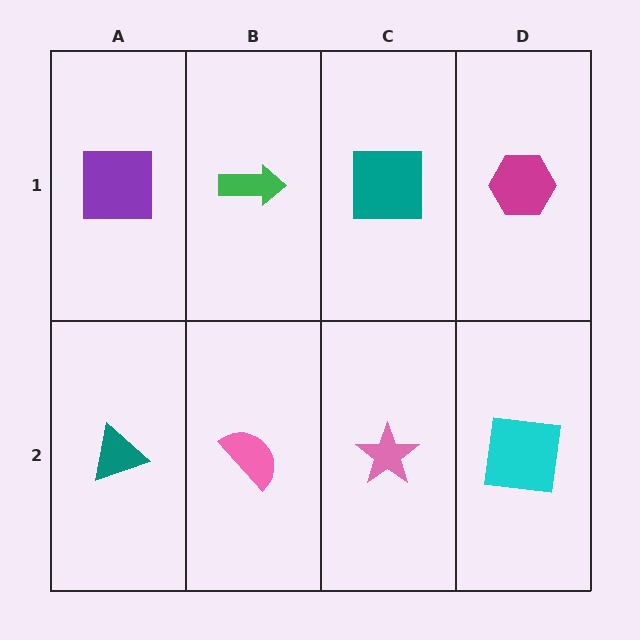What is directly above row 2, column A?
A purple square.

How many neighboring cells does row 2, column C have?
3.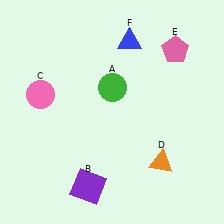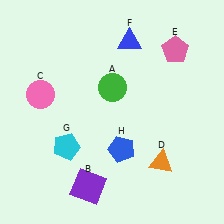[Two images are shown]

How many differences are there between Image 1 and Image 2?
There are 2 differences between the two images.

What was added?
A cyan pentagon (G), a blue pentagon (H) were added in Image 2.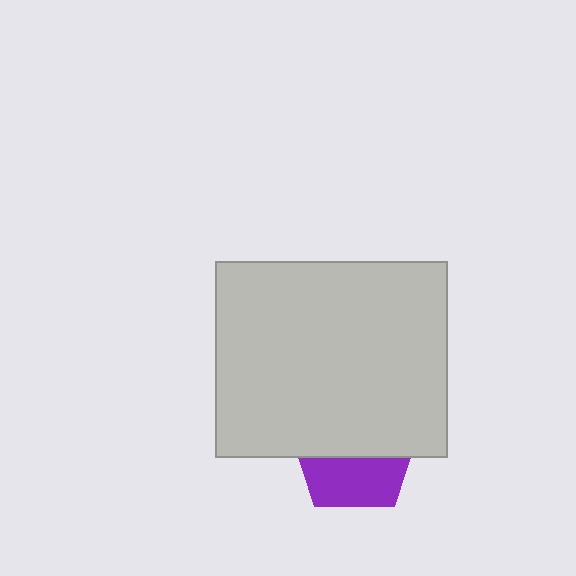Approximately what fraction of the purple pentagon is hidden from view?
Roughly 57% of the purple pentagon is hidden behind the light gray rectangle.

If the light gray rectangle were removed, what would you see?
You would see the complete purple pentagon.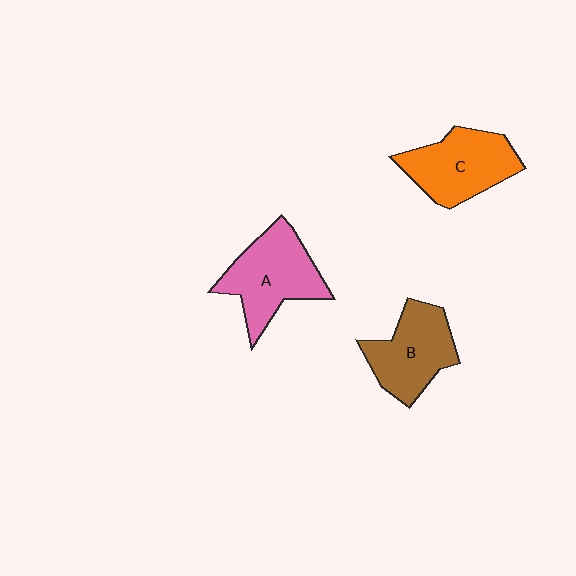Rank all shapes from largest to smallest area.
From largest to smallest: A (pink), C (orange), B (brown).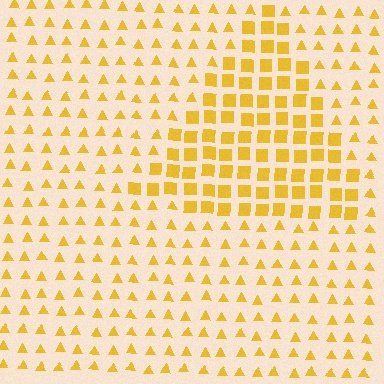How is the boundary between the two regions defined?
The boundary is defined by a change in element shape: squares inside vs. triangles outside. All elements share the same color and spacing.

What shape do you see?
I see a triangle.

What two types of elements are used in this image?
The image uses squares inside the triangle region and triangles outside it.